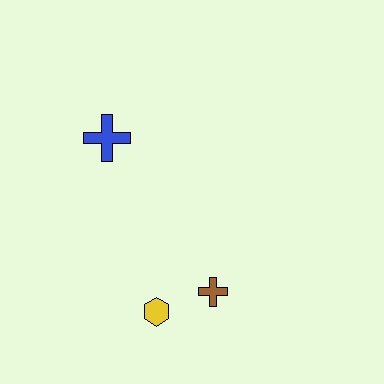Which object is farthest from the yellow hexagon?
The blue cross is farthest from the yellow hexagon.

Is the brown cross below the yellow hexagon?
No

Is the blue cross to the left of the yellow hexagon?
Yes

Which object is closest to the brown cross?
The yellow hexagon is closest to the brown cross.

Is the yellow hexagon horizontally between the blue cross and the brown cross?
Yes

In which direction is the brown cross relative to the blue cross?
The brown cross is below the blue cross.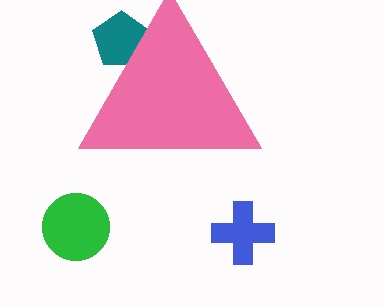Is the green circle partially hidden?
No, the green circle is fully visible.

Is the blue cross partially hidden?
No, the blue cross is fully visible.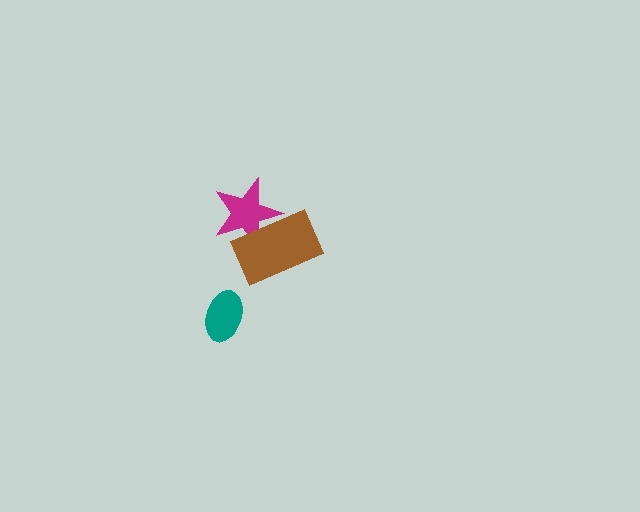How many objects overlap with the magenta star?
1 object overlaps with the magenta star.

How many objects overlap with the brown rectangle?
1 object overlaps with the brown rectangle.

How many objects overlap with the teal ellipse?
0 objects overlap with the teal ellipse.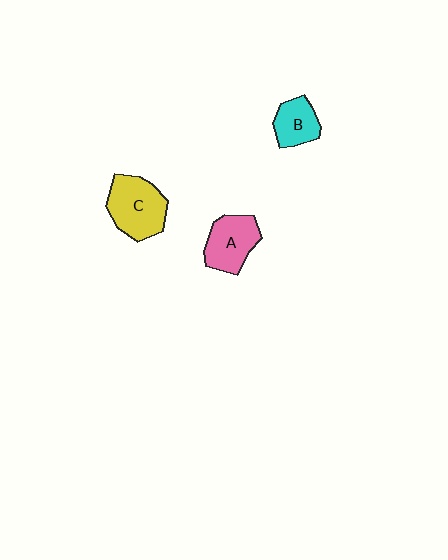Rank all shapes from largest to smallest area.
From largest to smallest: C (yellow), A (pink), B (cyan).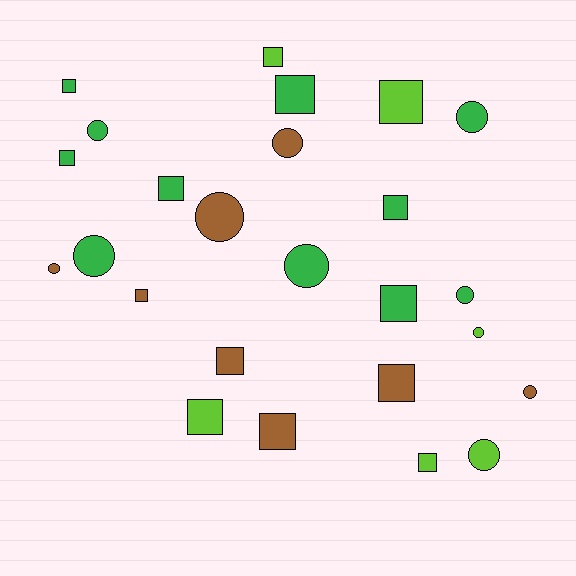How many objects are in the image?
There are 25 objects.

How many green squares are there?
There are 6 green squares.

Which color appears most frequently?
Green, with 11 objects.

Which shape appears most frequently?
Square, with 14 objects.